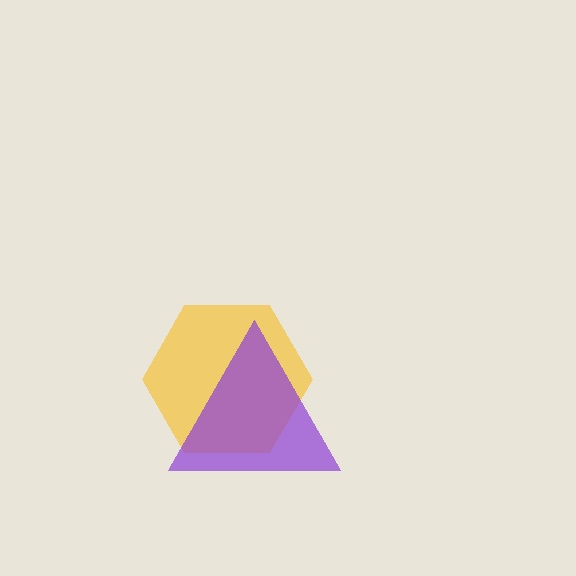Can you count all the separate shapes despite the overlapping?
Yes, there are 2 separate shapes.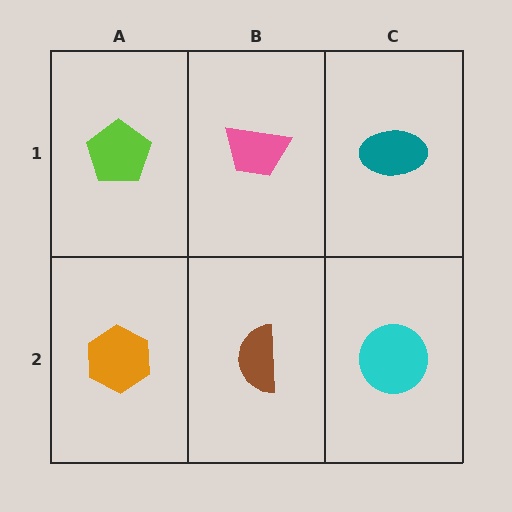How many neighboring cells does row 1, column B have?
3.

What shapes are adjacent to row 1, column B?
A brown semicircle (row 2, column B), a lime pentagon (row 1, column A), a teal ellipse (row 1, column C).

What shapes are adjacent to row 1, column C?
A cyan circle (row 2, column C), a pink trapezoid (row 1, column B).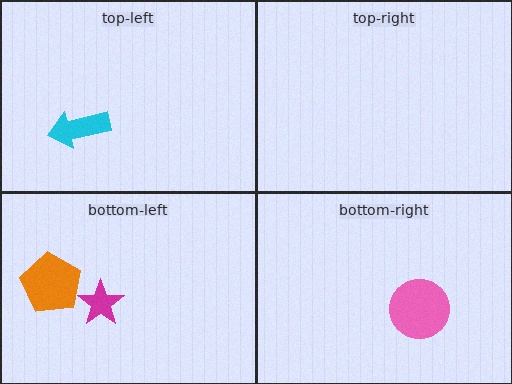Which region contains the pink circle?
The bottom-right region.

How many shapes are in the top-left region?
1.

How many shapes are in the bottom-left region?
2.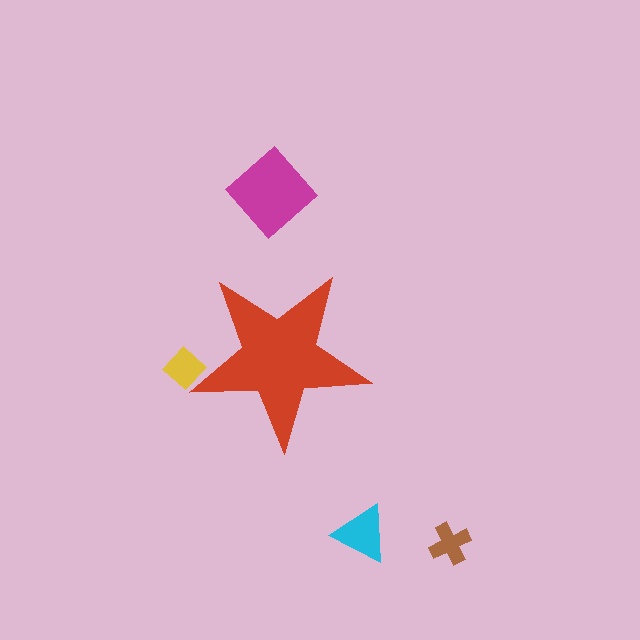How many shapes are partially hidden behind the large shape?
1 shape is partially hidden.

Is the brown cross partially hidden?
No, the brown cross is fully visible.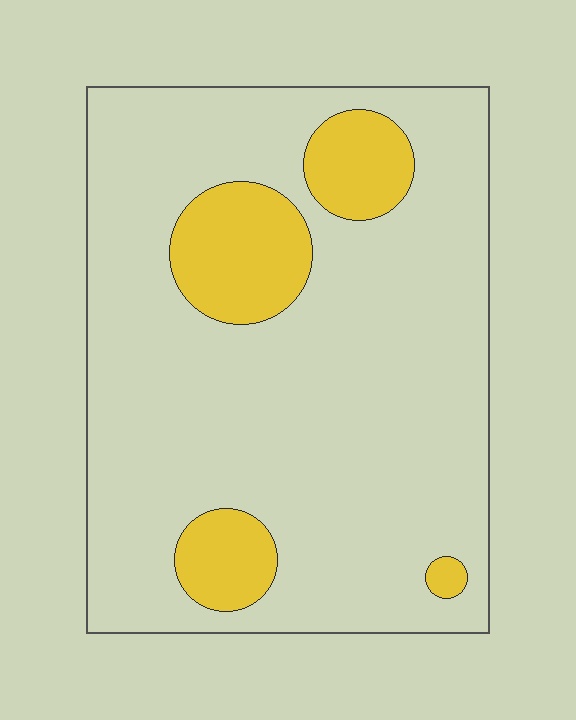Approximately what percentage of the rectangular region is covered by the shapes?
Approximately 15%.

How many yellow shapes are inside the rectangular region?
4.